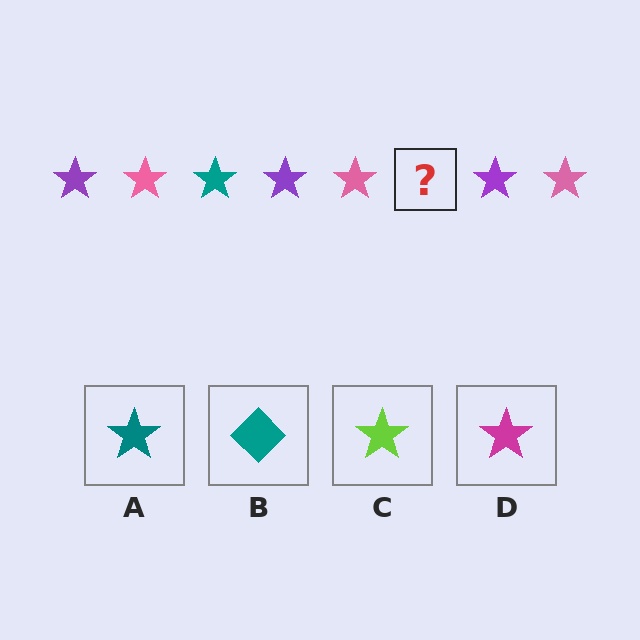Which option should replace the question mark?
Option A.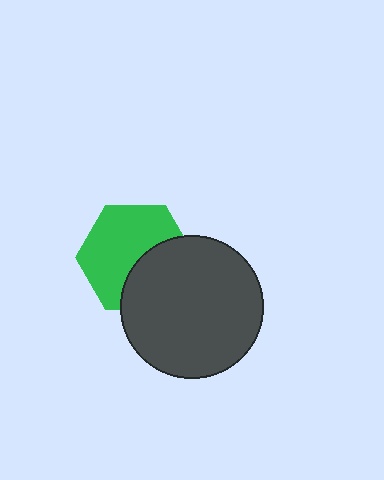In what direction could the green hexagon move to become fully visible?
The green hexagon could move toward the upper-left. That would shift it out from behind the dark gray circle entirely.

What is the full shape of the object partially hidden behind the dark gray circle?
The partially hidden object is a green hexagon.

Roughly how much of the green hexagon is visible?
About half of it is visible (roughly 62%).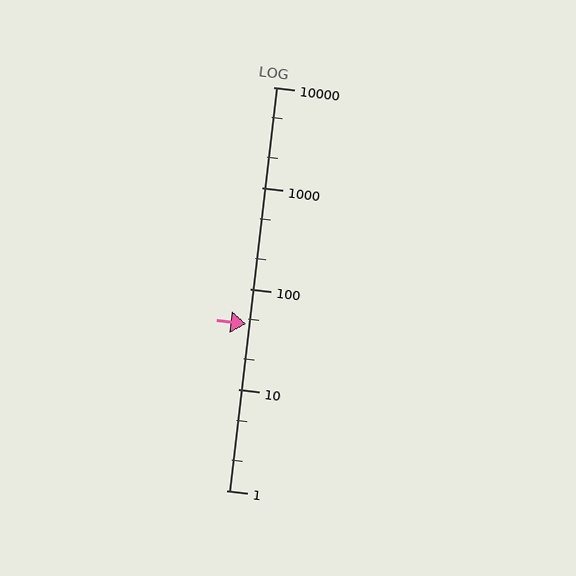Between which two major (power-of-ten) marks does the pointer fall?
The pointer is between 10 and 100.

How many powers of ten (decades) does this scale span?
The scale spans 4 decades, from 1 to 10000.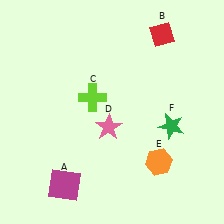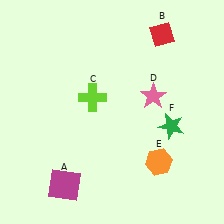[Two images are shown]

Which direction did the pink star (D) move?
The pink star (D) moved right.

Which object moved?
The pink star (D) moved right.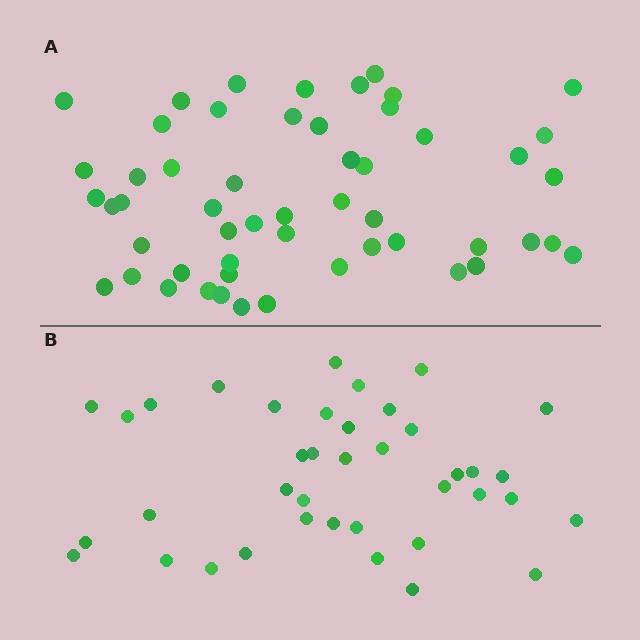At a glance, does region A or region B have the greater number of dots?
Region A (the top region) has more dots.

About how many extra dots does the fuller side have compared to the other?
Region A has approximately 15 more dots than region B.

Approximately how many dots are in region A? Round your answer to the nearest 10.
About 50 dots. (The exact count is 53, which rounds to 50.)